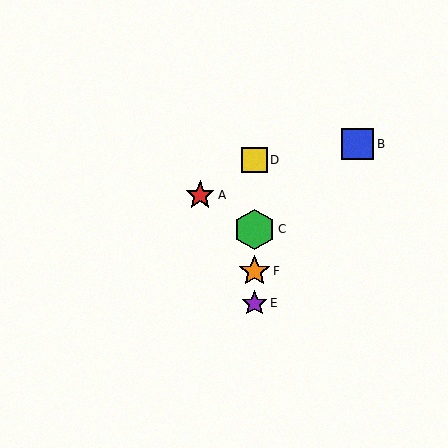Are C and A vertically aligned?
No, C is at x≈254 and A is at x≈200.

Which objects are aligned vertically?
Objects C, D, E, F are aligned vertically.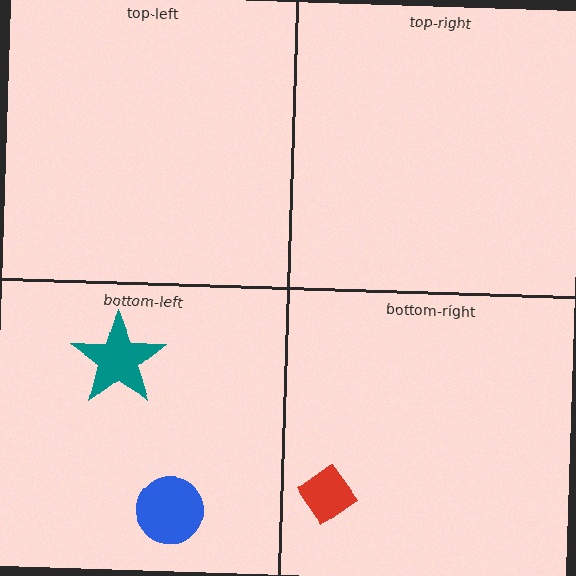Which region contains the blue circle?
The bottom-left region.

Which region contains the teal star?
The bottom-left region.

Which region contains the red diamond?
The bottom-right region.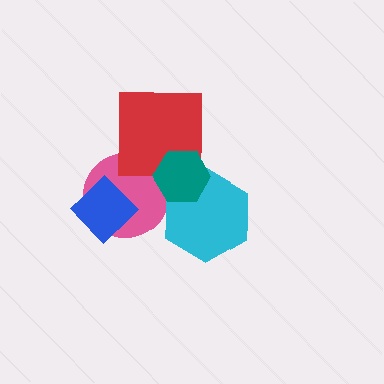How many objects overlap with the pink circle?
3 objects overlap with the pink circle.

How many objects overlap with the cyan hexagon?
1 object overlaps with the cyan hexagon.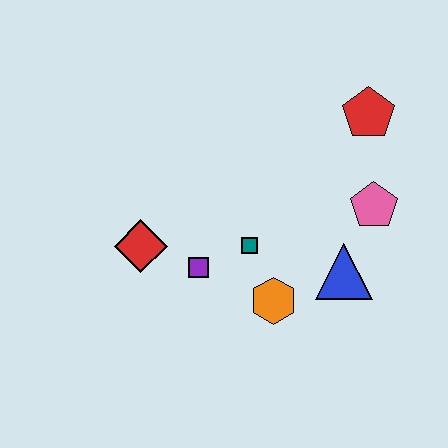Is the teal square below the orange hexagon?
No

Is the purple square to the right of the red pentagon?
No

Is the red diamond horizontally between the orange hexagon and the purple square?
No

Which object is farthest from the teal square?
The red pentagon is farthest from the teal square.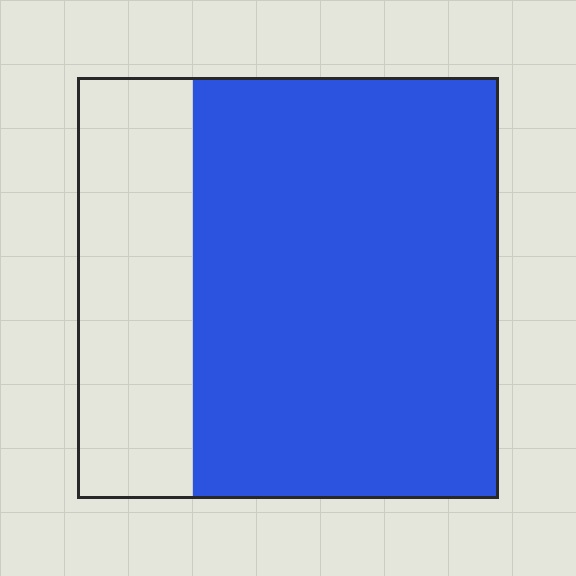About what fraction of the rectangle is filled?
About three quarters (3/4).